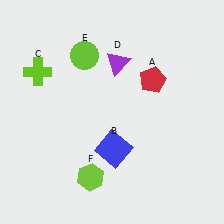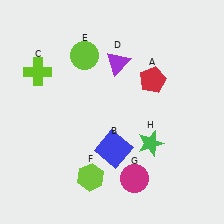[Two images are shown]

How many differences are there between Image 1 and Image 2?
There are 2 differences between the two images.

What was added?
A magenta circle (G), a green star (H) were added in Image 2.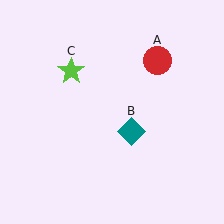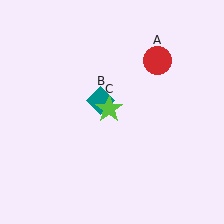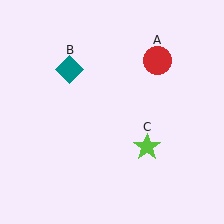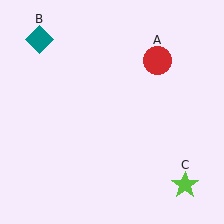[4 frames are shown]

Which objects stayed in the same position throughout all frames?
Red circle (object A) remained stationary.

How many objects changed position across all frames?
2 objects changed position: teal diamond (object B), lime star (object C).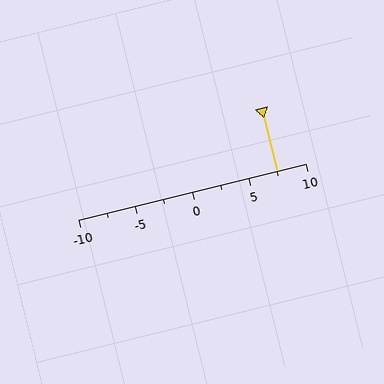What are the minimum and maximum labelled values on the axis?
The axis runs from -10 to 10.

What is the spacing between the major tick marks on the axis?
The major ticks are spaced 5 apart.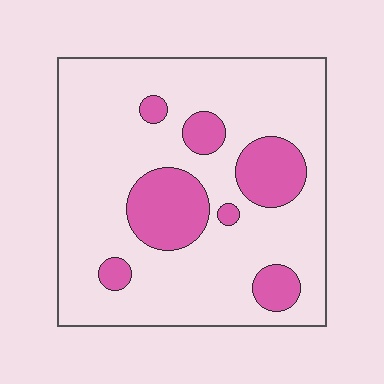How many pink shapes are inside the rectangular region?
7.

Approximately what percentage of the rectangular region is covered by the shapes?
Approximately 20%.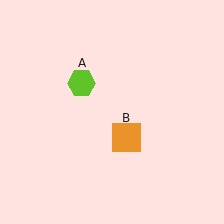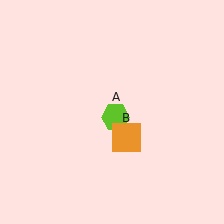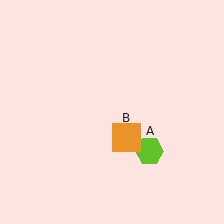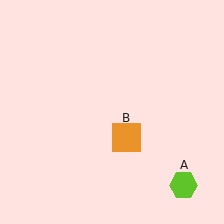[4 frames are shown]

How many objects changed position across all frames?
1 object changed position: lime hexagon (object A).